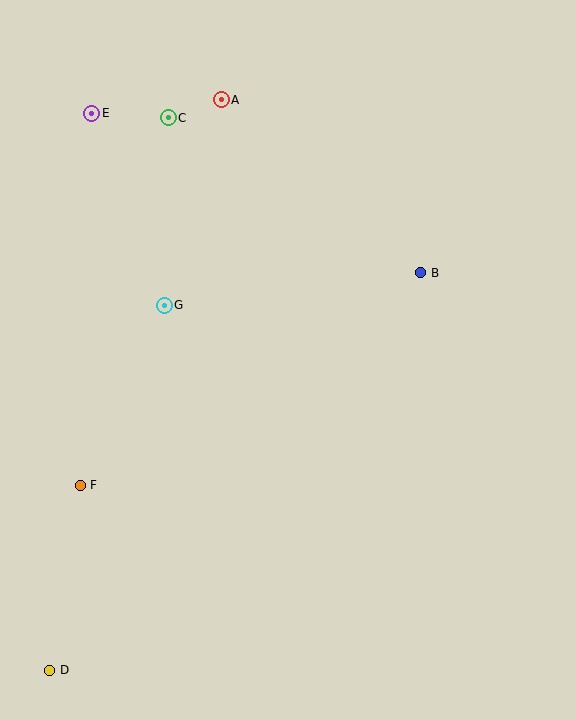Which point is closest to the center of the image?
Point G at (164, 305) is closest to the center.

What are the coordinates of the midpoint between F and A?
The midpoint between F and A is at (151, 292).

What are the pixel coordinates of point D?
Point D is at (50, 670).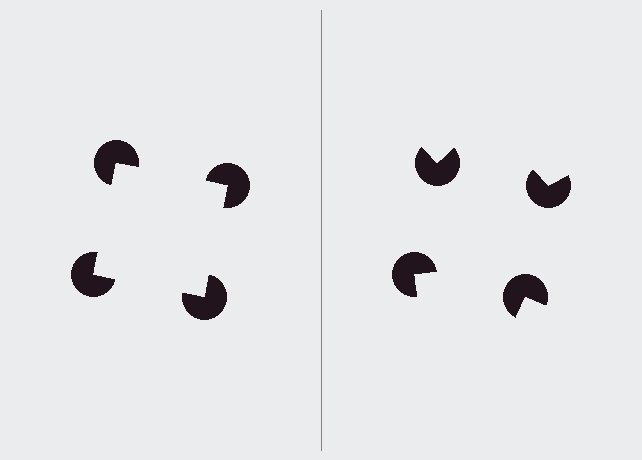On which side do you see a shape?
An illusory square appears on the left side. On the right side the wedge cuts are rotated, so no coherent shape forms.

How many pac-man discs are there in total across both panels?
8 — 4 on each side.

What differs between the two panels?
The pac-man discs are positioned identically on both sides; only the wedge orientations differ. On the left they align to a square; on the right they are misaligned.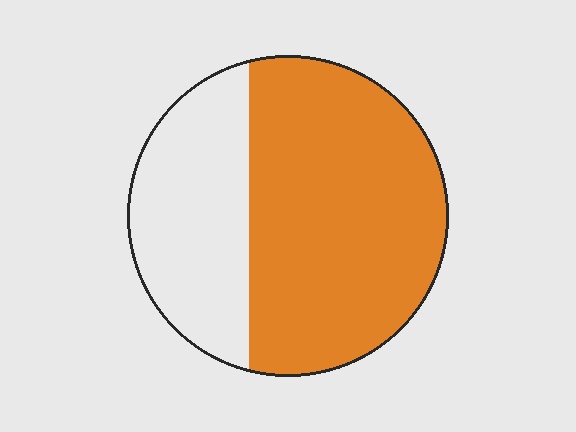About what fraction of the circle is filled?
About two thirds (2/3).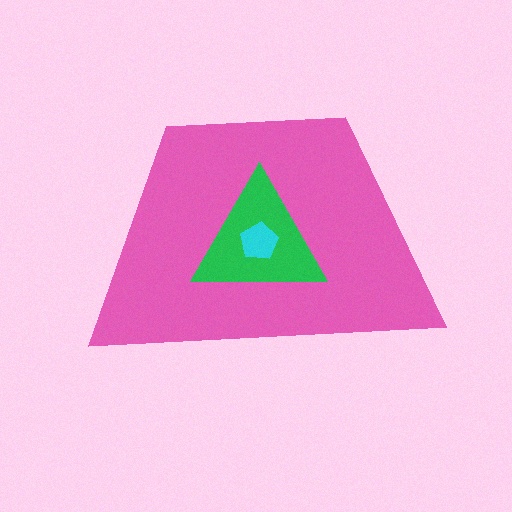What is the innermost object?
The cyan pentagon.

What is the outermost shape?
The pink trapezoid.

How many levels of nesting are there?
3.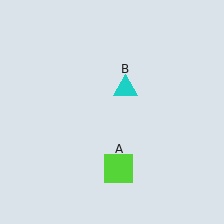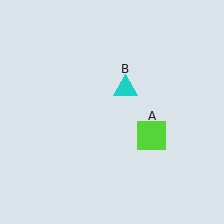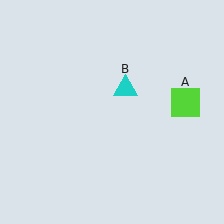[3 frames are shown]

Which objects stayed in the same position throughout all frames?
Cyan triangle (object B) remained stationary.